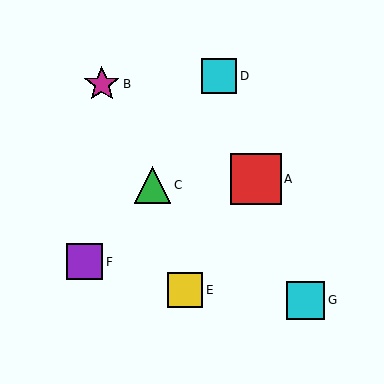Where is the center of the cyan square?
The center of the cyan square is at (219, 76).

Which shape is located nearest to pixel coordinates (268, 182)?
The red square (labeled A) at (256, 179) is nearest to that location.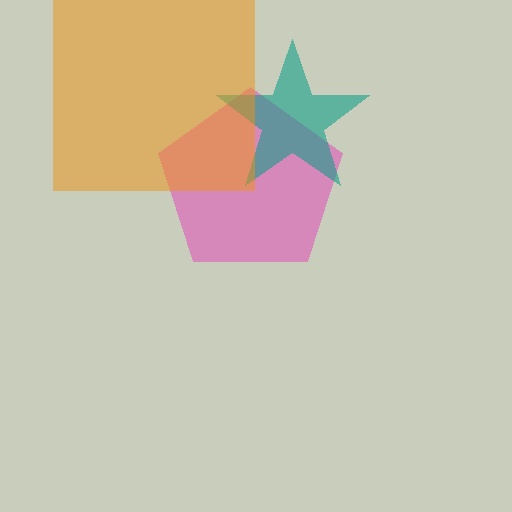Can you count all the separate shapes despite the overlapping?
Yes, there are 3 separate shapes.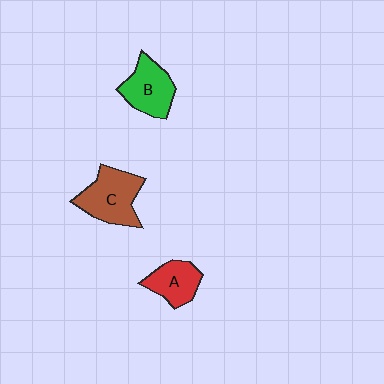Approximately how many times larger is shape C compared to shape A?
Approximately 1.5 times.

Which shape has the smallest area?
Shape A (red).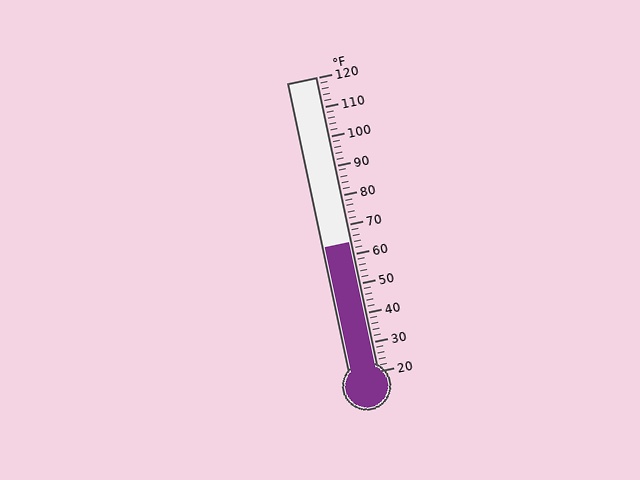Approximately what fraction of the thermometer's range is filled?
The thermometer is filled to approximately 45% of its range.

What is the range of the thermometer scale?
The thermometer scale ranges from 20°F to 120°F.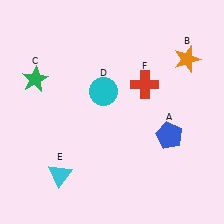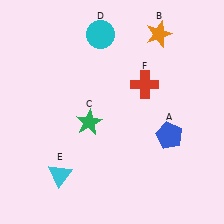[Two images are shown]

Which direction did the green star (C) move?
The green star (C) moved right.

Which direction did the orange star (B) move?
The orange star (B) moved left.